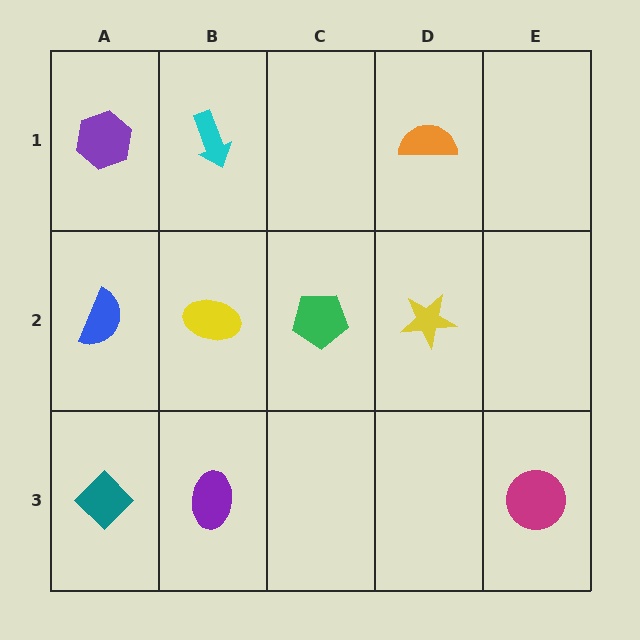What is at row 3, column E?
A magenta circle.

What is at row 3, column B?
A purple ellipse.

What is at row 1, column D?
An orange semicircle.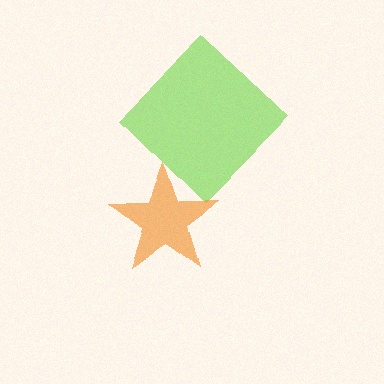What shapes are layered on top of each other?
The layered shapes are: a lime diamond, an orange star.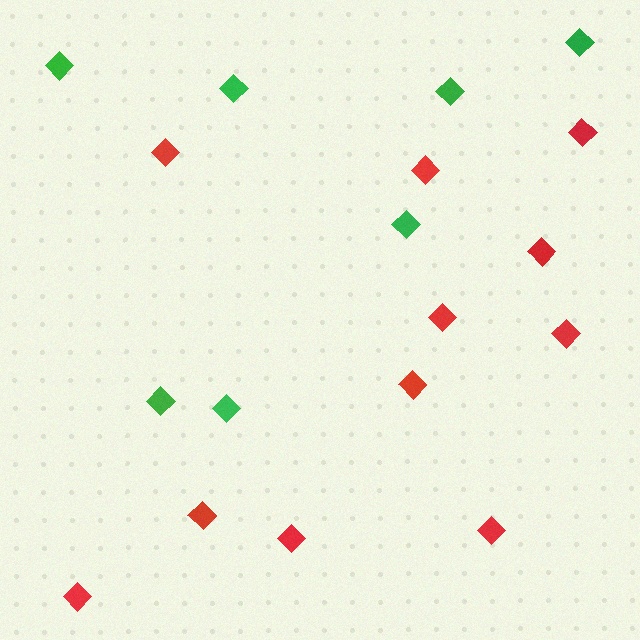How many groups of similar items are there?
There are 2 groups: one group of red diamonds (11) and one group of green diamonds (7).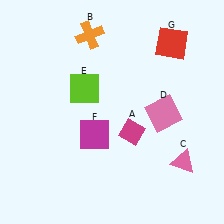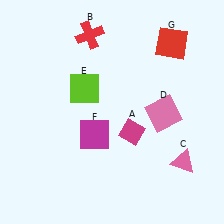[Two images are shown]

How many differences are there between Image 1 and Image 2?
There is 1 difference between the two images.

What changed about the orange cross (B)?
In Image 1, B is orange. In Image 2, it changed to red.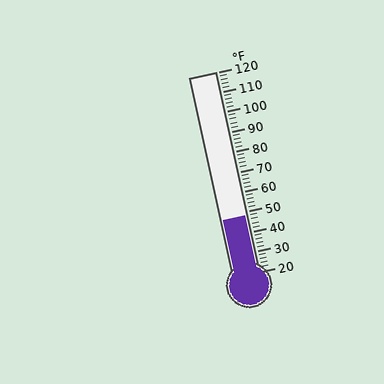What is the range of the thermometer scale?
The thermometer scale ranges from 20°F to 120°F.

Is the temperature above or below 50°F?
The temperature is below 50°F.